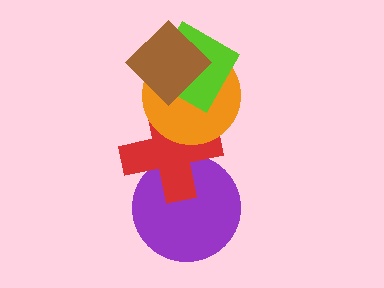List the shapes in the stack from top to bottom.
From top to bottom: the brown diamond, the lime diamond, the orange circle, the red cross, the purple circle.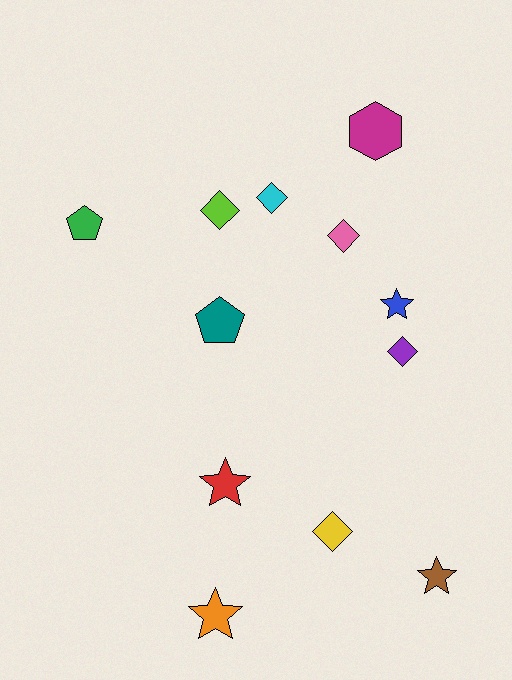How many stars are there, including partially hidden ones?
There are 4 stars.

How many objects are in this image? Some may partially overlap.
There are 12 objects.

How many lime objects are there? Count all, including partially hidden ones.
There is 1 lime object.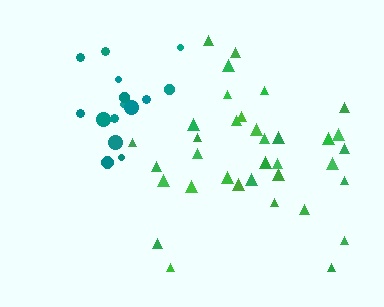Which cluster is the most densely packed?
Teal.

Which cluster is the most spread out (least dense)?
Green.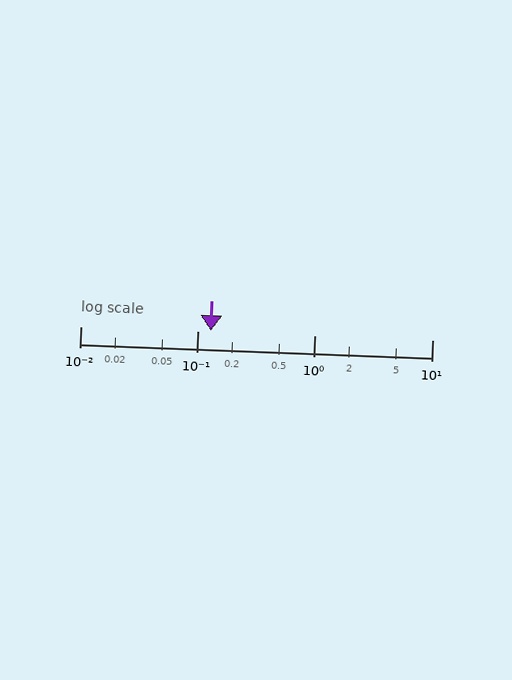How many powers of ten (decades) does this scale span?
The scale spans 3 decades, from 0.01 to 10.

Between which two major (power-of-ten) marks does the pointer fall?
The pointer is between 0.1 and 1.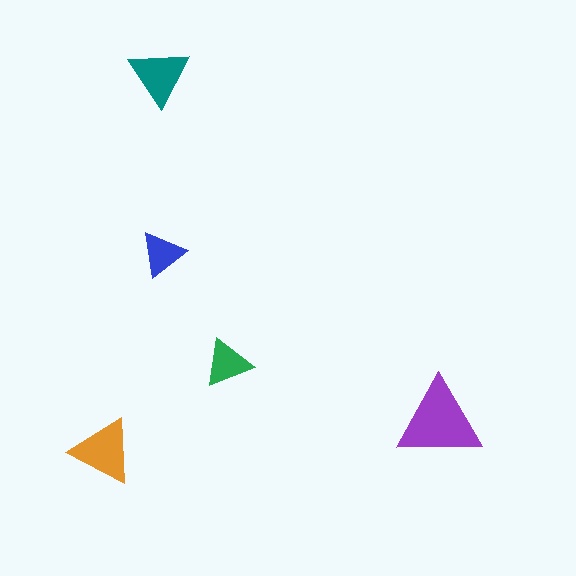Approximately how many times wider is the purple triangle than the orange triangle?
About 1.5 times wider.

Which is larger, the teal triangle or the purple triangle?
The purple one.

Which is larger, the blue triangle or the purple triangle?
The purple one.